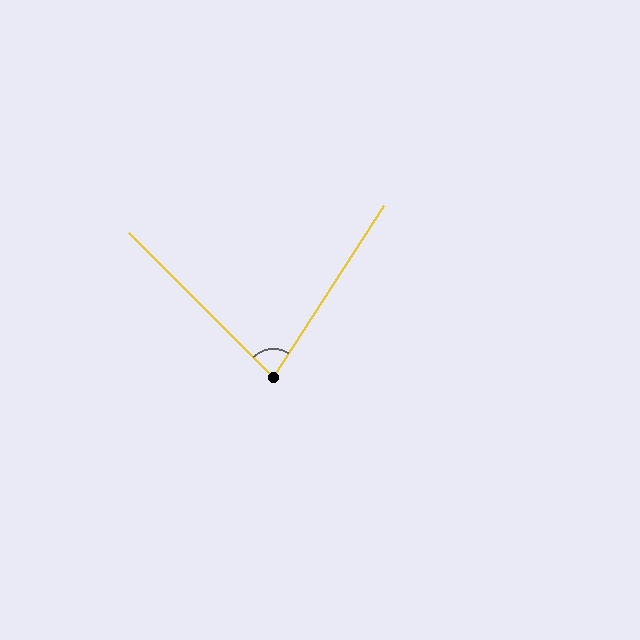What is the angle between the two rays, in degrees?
Approximately 78 degrees.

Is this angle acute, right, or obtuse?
It is acute.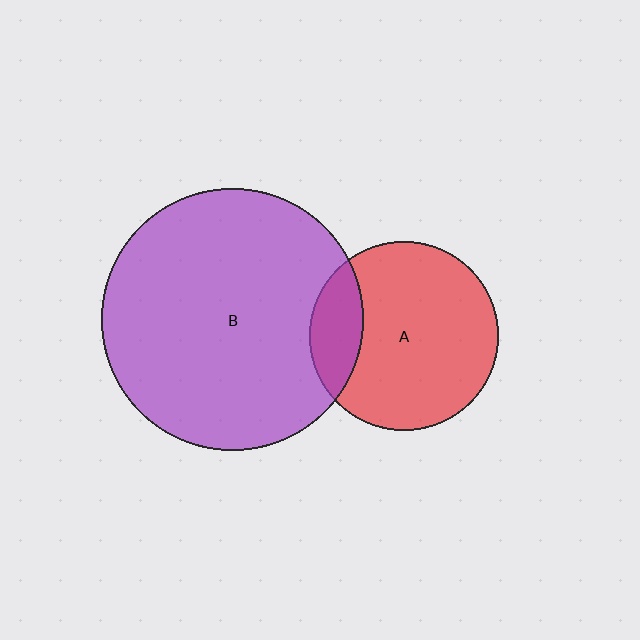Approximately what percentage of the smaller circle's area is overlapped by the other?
Approximately 20%.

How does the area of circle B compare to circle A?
Approximately 1.9 times.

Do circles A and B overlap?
Yes.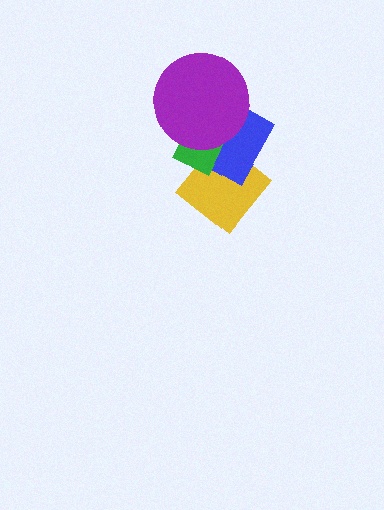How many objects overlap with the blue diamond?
3 objects overlap with the blue diamond.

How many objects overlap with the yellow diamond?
2 objects overlap with the yellow diamond.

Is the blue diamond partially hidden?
Yes, it is partially covered by another shape.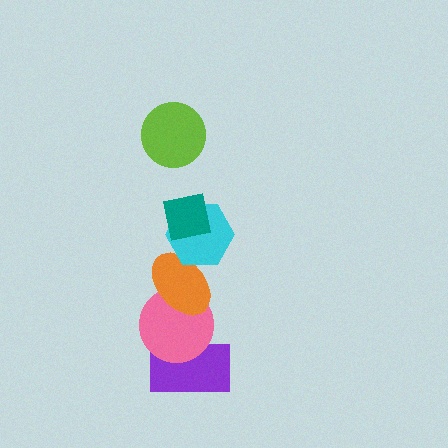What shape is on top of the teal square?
The lime circle is on top of the teal square.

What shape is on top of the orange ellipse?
The cyan hexagon is on top of the orange ellipse.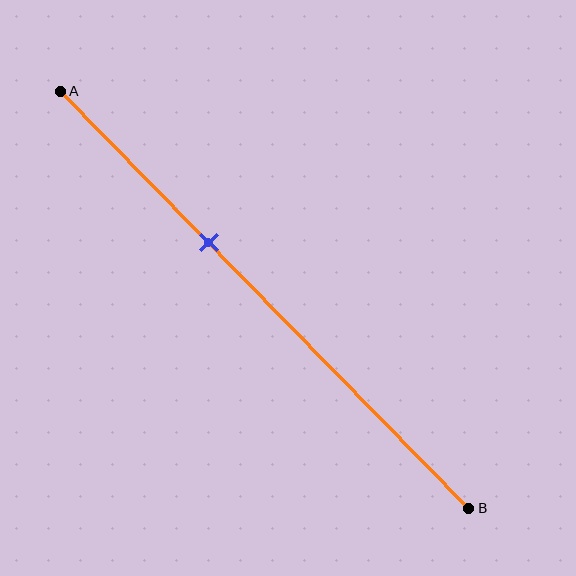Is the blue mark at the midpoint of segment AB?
No, the mark is at about 35% from A, not at the 50% midpoint.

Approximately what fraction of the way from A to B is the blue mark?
The blue mark is approximately 35% of the way from A to B.